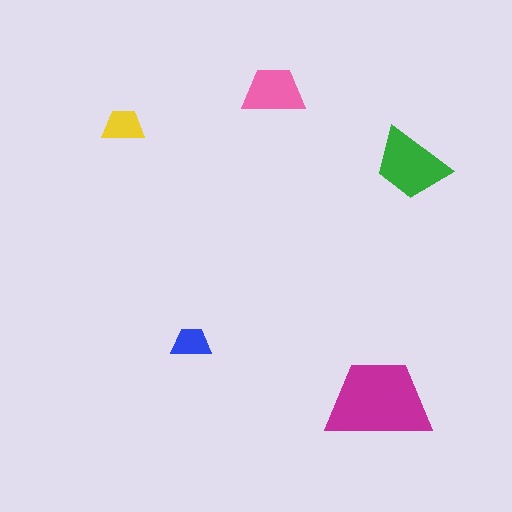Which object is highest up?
The pink trapezoid is topmost.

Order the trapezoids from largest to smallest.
the magenta one, the green one, the pink one, the yellow one, the blue one.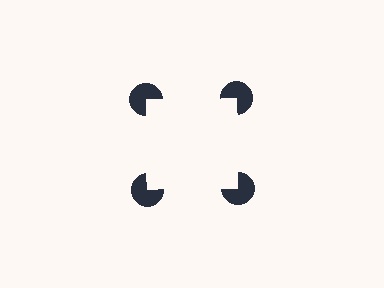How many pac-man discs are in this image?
There are 4 — one at each vertex of the illusory square.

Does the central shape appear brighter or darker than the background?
It typically appears slightly brighter than the background, even though no actual brightness change is drawn.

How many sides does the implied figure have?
4 sides.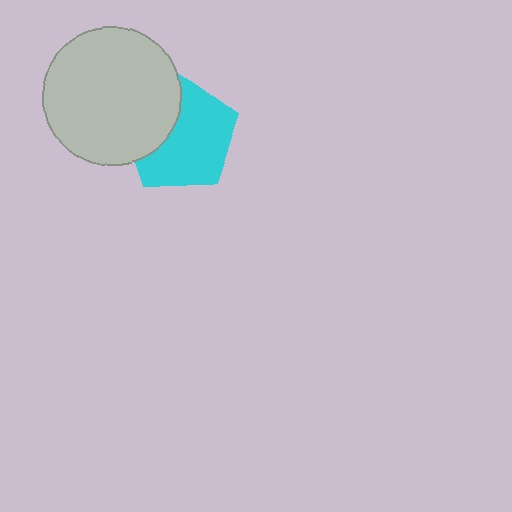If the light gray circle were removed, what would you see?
You would see the complete cyan pentagon.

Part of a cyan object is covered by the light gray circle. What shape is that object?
It is a pentagon.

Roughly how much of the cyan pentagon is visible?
Most of it is visible (roughly 66%).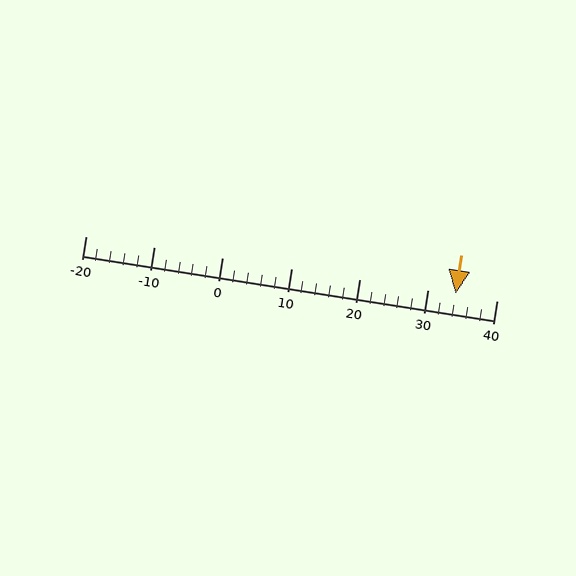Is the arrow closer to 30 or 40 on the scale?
The arrow is closer to 30.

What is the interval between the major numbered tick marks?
The major tick marks are spaced 10 units apart.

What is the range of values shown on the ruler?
The ruler shows values from -20 to 40.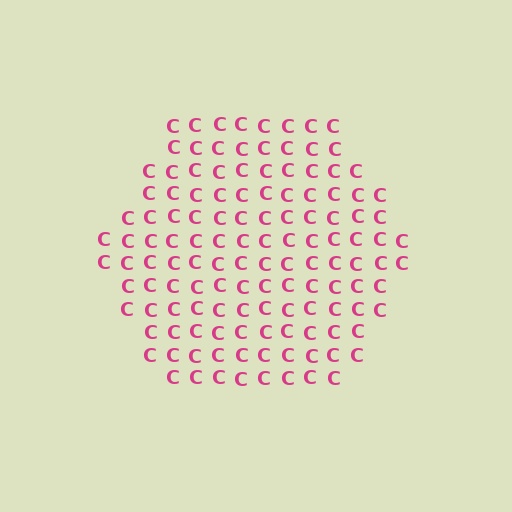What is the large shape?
The large shape is a hexagon.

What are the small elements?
The small elements are letter C's.